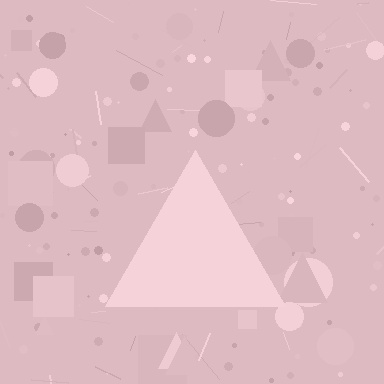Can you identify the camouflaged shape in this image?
The camouflaged shape is a triangle.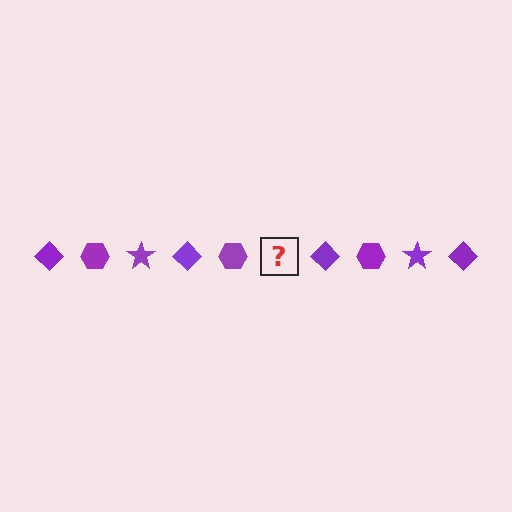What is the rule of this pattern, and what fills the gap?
The rule is that the pattern cycles through diamond, hexagon, star shapes in purple. The gap should be filled with a purple star.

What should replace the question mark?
The question mark should be replaced with a purple star.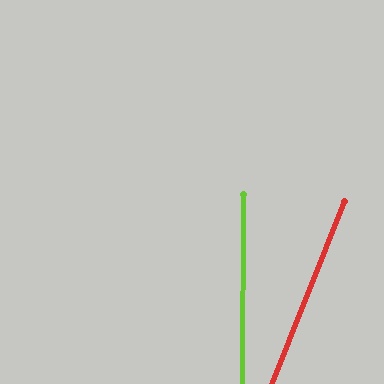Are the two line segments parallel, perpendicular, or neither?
Neither parallel nor perpendicular — they differ by about 21°.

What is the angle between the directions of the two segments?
Approximately 21 degrees.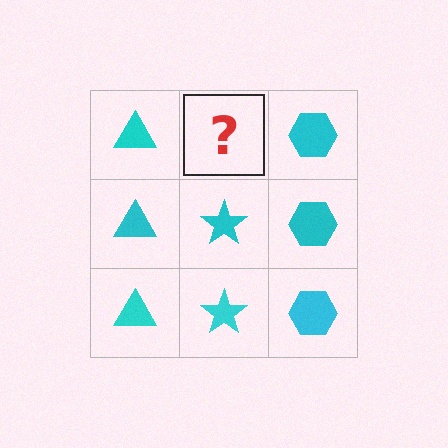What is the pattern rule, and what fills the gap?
The rule is that each column has a consistent shape. The gap should be filled with a cyan star.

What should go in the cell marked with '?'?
The missing cell should contain a cyan star.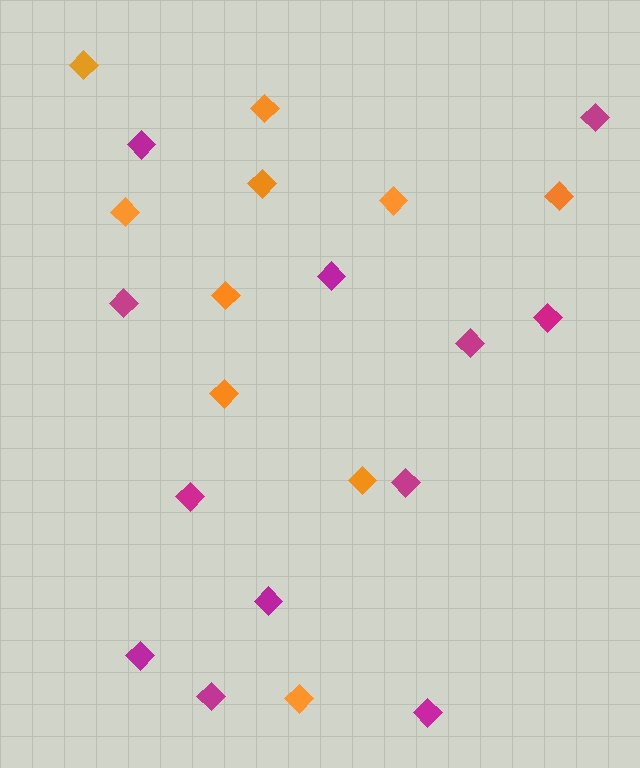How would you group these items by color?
There are 2 groups: one group of orange diamonds (10) and one group of magenta diamonds (12).